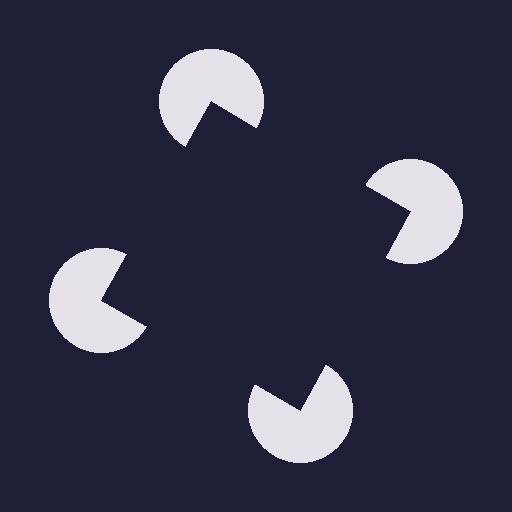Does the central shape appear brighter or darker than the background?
It typically appears slightly darker than the background, even though no actual brightness change is drawn.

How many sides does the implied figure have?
4 sides.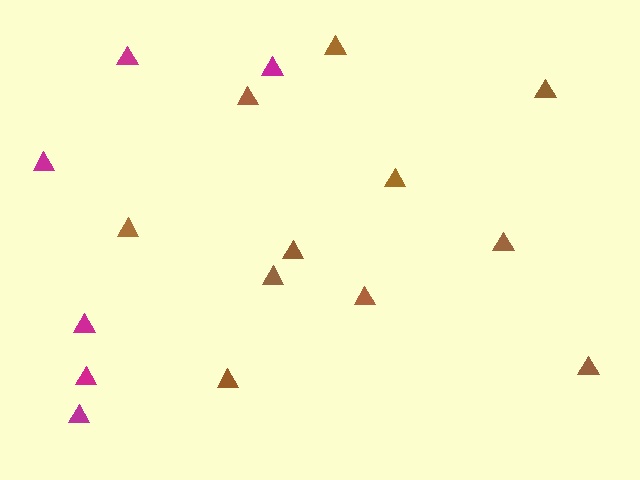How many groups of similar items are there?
There are 2 groups: one group of brown triangles (11) and one group of magenta triangles (6).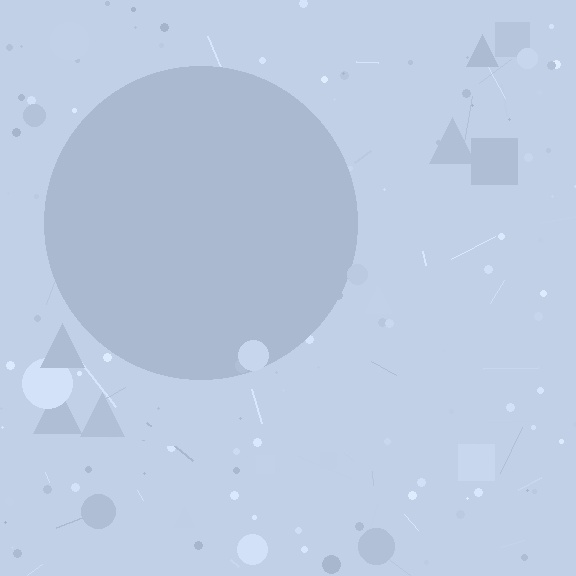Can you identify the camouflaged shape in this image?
The camouflaged shape is a circle.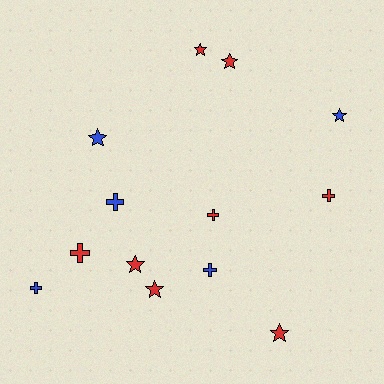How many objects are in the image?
There are 13 objects.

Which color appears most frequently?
Red, with 8 objects.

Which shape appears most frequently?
Star, with 7 objects.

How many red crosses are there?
There are 3 red crosses.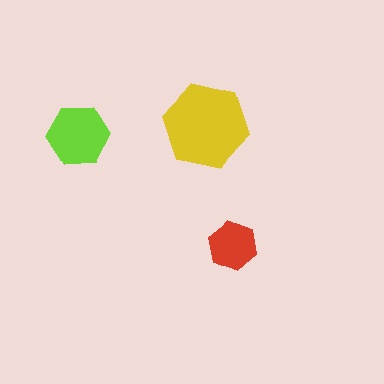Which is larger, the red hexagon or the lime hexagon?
The lime one.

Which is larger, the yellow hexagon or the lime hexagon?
The yellow one.